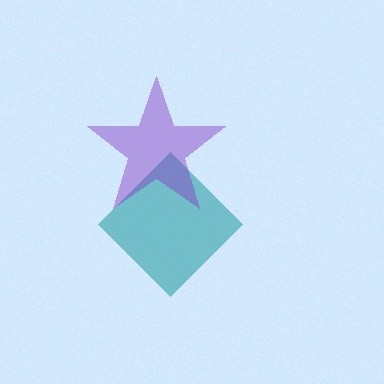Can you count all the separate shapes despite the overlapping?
Yes, there are 2 separate shapes.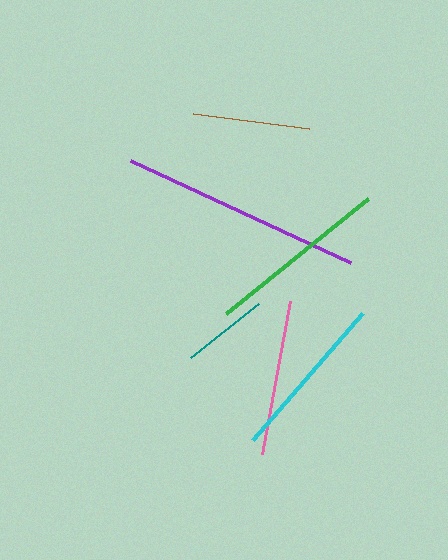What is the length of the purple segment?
The purple segment is approximately 242 pixels long.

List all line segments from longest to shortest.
From longest to shortest: purple, green, cyan, pink, brown, teal.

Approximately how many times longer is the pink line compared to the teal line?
The pink line is approximately 1.8 times the length of the teal line.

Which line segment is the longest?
The purple line is the longest at approximately 242 pixels.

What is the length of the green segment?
The green segment is approximately 183 pixels long.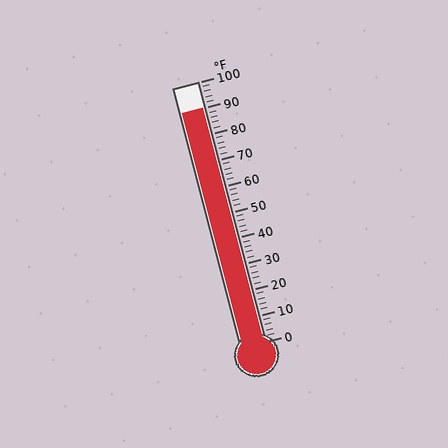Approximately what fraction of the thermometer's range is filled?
The thermometer is filled to approximately 90% of its range.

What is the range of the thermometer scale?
The thermometer scale ranges from 0°F to 100°F.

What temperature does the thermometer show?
The thermometer shows approximately 90°F.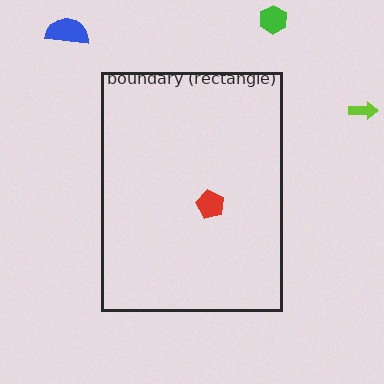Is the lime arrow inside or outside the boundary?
Outside.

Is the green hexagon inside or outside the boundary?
Outside.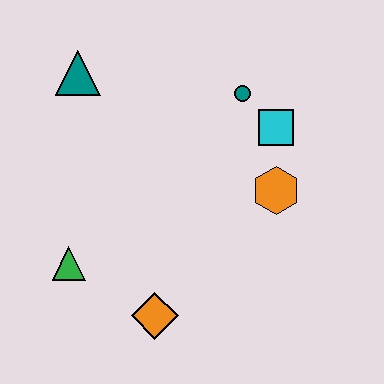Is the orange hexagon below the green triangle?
No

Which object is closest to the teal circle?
The cyan square is closest to the teal circle.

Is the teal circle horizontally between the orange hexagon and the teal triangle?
Yes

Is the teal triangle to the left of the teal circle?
Yes